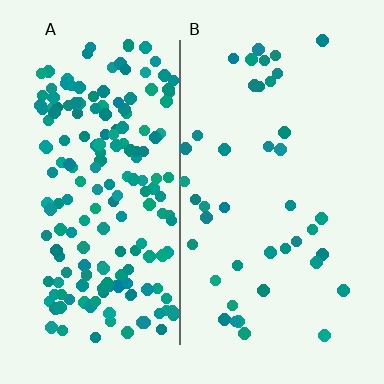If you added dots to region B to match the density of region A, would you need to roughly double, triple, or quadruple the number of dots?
Approximately quadruple.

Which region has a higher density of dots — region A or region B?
A (the left).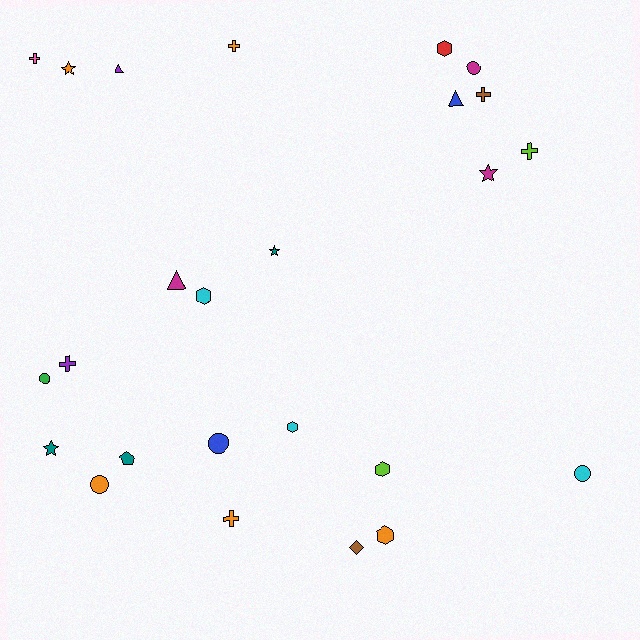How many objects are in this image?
There are 25 objects.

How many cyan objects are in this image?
There are 3 cyan objects.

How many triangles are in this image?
There are 3 triangles.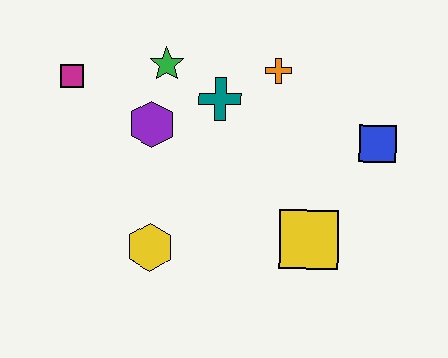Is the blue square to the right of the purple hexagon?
Yes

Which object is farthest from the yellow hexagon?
The blue square is farthest from the yellow hexagon.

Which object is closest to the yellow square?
The blue square is closest to the yellow square.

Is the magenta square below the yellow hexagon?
No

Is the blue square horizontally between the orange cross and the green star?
No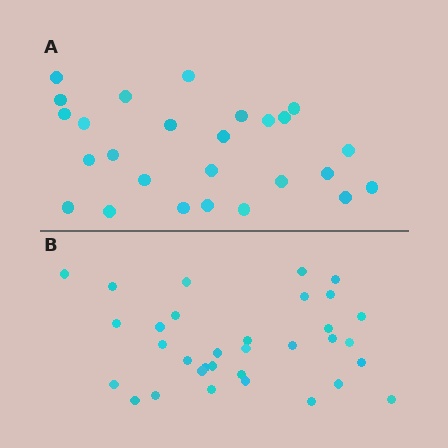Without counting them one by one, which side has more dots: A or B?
Region B (the bottom region) has more dots.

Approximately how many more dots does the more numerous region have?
Region B has roughly 8 or so more dots than region A.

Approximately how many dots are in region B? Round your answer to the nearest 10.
About 30 dots. (The exact count is 33, which rounds to 30.)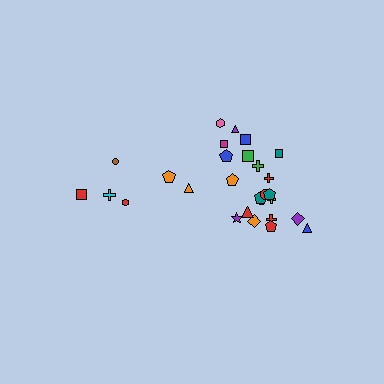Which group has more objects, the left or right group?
The right group.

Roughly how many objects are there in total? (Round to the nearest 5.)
Roughly 30 objects in total.